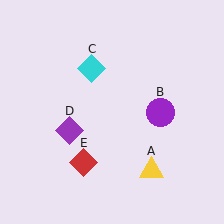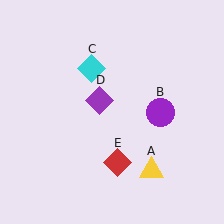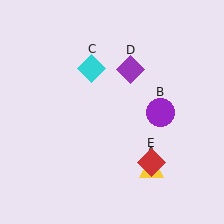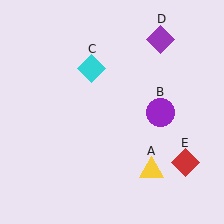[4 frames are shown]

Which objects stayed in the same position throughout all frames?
Yellow triangle (object A) and purple circle (object B) and cyan diamond (object C) remained stationary.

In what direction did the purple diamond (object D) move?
The purple diamond (object D) moved up and to the right.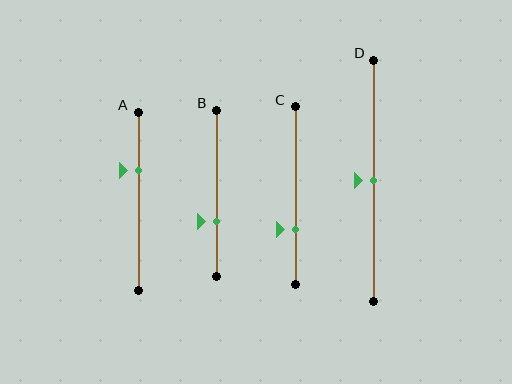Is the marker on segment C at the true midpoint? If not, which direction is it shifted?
No, the marker on segment C is shifted downward by about 19% of the segment length.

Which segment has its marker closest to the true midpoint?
Segment D has its marker closest to the true midpoint.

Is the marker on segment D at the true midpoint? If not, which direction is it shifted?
Yes, the marker on segment D is at the true midpoint.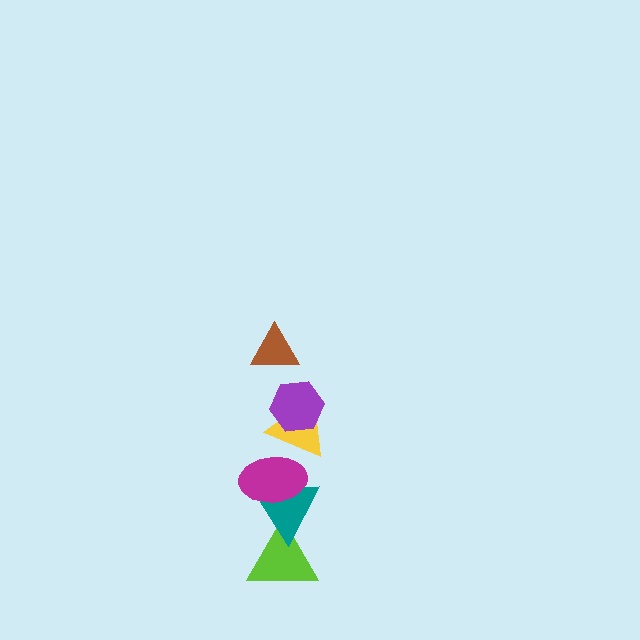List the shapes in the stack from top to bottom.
From top to bottom: the brown triangle, the purple hexagon, the yellow triangle, the magenta ellipse, the teal triangle, the lime triangle.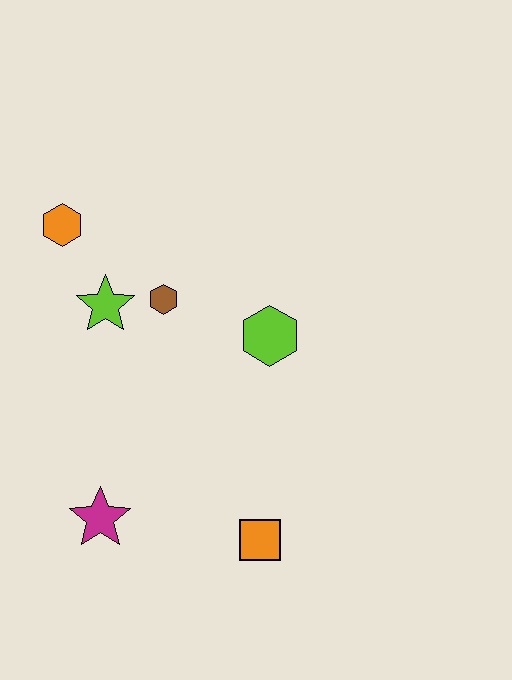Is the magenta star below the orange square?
No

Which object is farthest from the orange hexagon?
The orange square is farthest from the orange hexagon.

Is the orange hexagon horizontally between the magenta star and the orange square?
No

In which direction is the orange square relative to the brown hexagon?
The orange square is below the brown hexagon.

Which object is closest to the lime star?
The brown hexagon is closest to the lime star.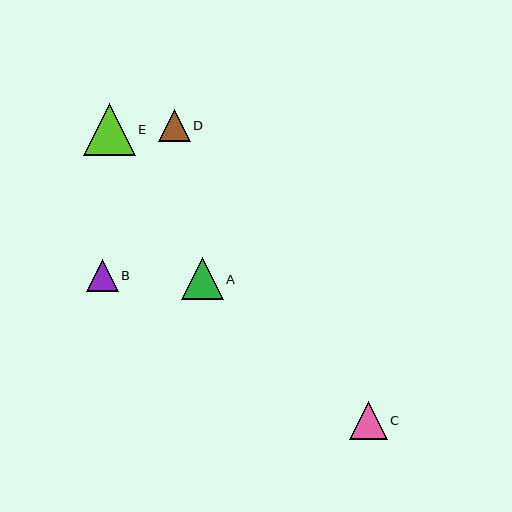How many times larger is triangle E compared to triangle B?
Triangle E is approximately 1.7 times the size of triangle B.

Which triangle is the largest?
Triangle E is the largest with a size of approximately 52 pixels.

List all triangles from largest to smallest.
From largest to smallest: E, A, C, D, B.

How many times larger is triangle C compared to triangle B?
Triangle C is approximately 1.2 times the size of triangle B.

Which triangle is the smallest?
Triangle B is the smallest with a size of approximately 31 pixels.